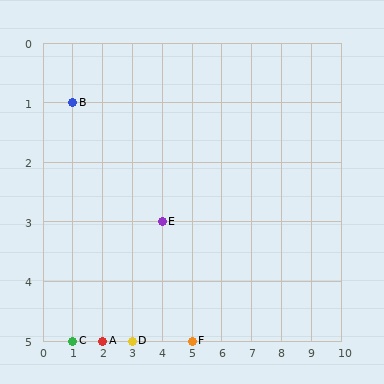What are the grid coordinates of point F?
Point F is at grid coordinates (5, 5).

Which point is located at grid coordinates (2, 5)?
Point A is at (2, 5).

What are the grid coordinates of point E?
Point E is at grid coordinates (4, 3).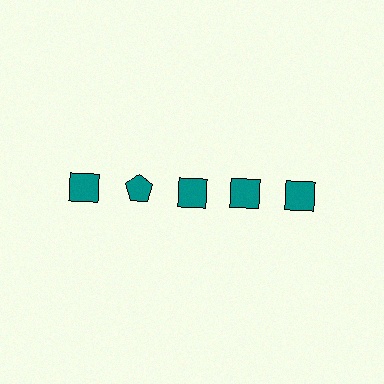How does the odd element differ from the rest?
It has a different shape: pentagon instead of square.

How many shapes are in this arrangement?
There are 5 shapes arranged in a grid pattern.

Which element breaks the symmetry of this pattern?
The teal pentagon in the top row, second from left column breaks the symmetry. All other shapes are teal squares.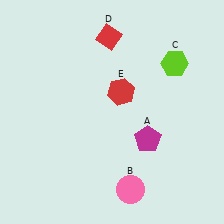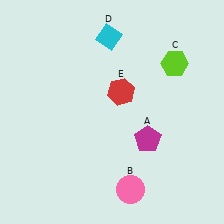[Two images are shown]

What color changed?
The diamond (D) changed from red in Image 1 to cyan in Image 2.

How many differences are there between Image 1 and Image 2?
There is 1 difference between the two images.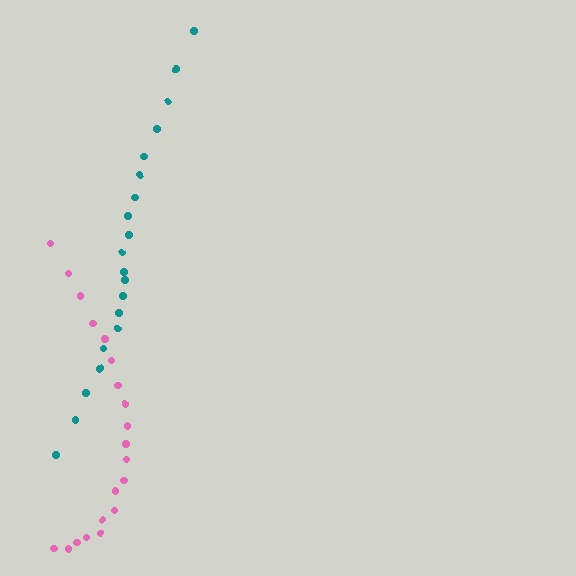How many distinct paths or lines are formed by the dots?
There are 2 distinct paths.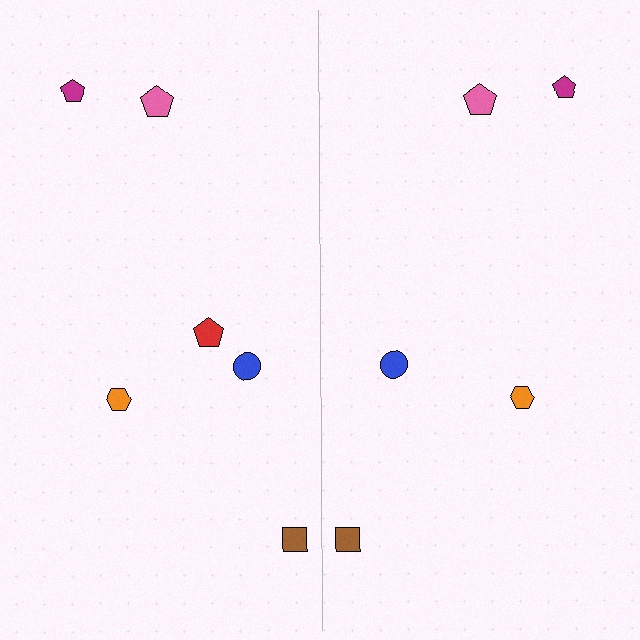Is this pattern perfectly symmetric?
No, the pattern is not perfectly symmetric. A red pentagon is missing from the right side.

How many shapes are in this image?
There are 11 shapes in this image.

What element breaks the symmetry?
A red pentagon is missing from the right side.